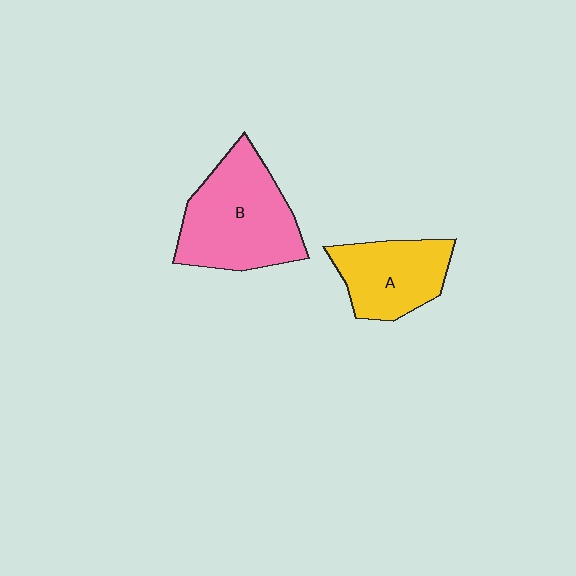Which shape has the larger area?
Shape B (pink).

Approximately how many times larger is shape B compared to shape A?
Approximately 1.5 times.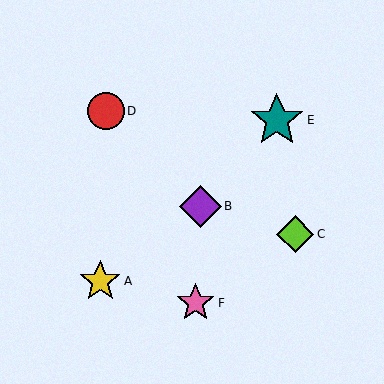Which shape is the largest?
The teal star (labeled E) is the largest.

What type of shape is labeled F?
Shape F is a pink star.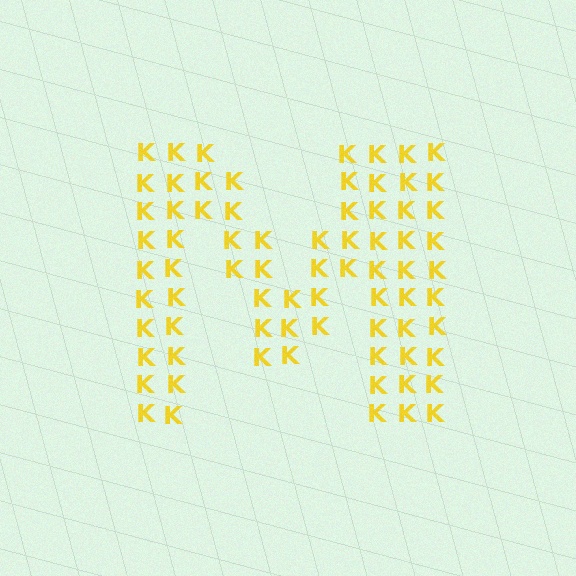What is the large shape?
The large shape is the letter M.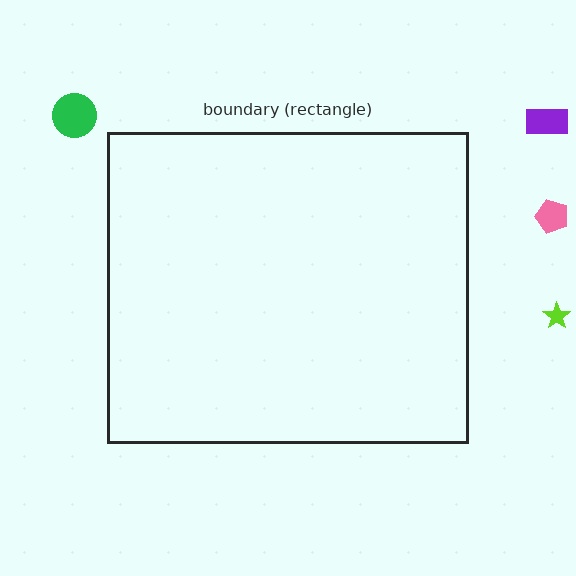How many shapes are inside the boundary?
0 inside, 4 outside.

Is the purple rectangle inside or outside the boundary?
Outside.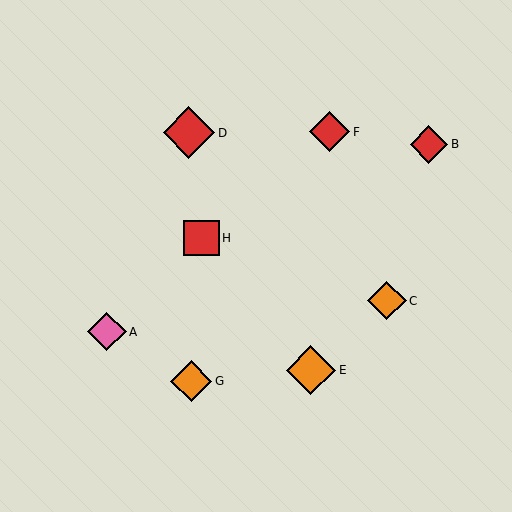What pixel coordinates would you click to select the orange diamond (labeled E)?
Click at (311, 370) to select the orange diamond E.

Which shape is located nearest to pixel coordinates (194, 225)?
The red square (labeled H) at (202, 238) is nearest to that location.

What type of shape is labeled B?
Shape B is a red diamond.